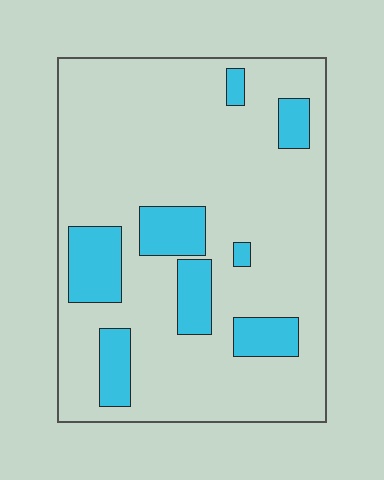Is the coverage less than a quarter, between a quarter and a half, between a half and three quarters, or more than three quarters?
Less than a quarter.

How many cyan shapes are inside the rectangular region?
8.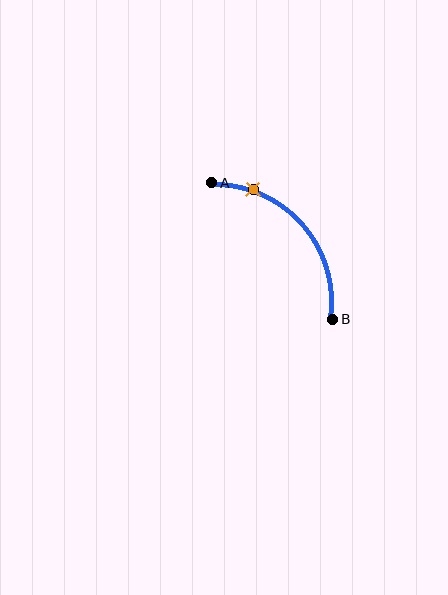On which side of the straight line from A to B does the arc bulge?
The arc bulges above and to the right of the straight line connecting A and B.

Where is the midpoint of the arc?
The arc midpoint is the point on the curve farthest from the straight line joining A and B. It sits above and to the right of that line.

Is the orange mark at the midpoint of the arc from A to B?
No. The orange mark lies on the arc but is closer to endpoint A. The arc midpoint would be at the point on the curve equidistant along the arc from both A and B.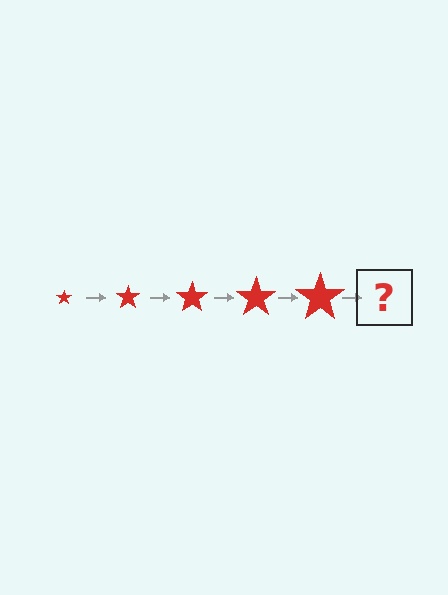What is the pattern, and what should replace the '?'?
The pattern is that the star gets progressively larger each step. The '?' should be a red star, larger than the previous one.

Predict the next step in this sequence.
The next step is a red star, larger than the previous one.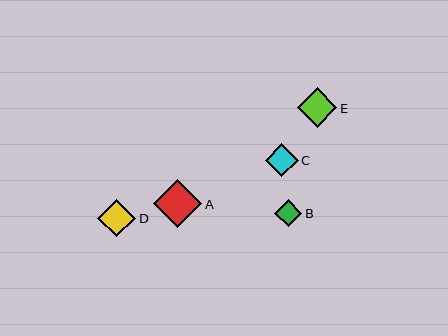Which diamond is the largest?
Diamond A is the largest with a size of approximately 48 pixels.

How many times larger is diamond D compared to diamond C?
Diamond D is approximately 1.2 times the size of diamond C.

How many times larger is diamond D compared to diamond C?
Diamond D is approximately 1.2 times the size of diamond C.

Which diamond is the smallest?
Diamond B is the smallest with a size of approximately 27 pixels.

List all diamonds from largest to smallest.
From largest to smallest: A, E, D, C, B.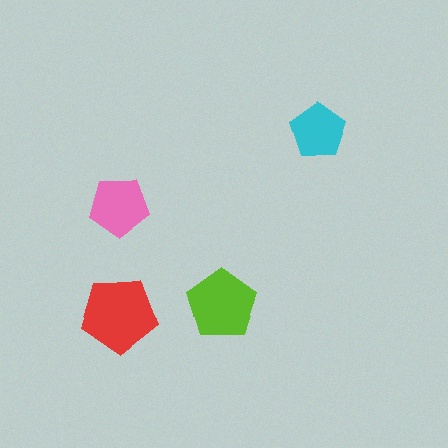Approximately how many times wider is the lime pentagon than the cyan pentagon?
About 1.5 times wider.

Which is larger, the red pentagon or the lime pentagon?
The red one.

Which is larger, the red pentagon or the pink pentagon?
The red one.